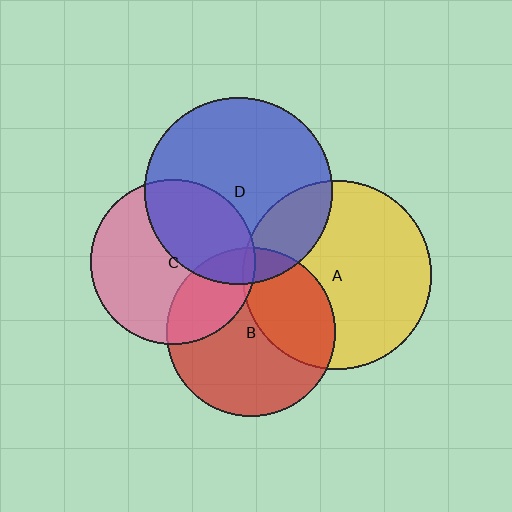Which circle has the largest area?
Circle A (yellow).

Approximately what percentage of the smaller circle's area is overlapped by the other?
Approximately 40%.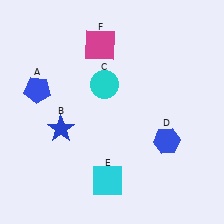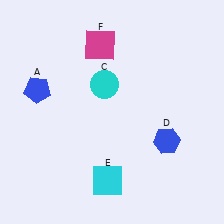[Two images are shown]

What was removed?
The blue star (B) was removed in Image 2.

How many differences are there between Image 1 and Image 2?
There is 1 difference between the two images.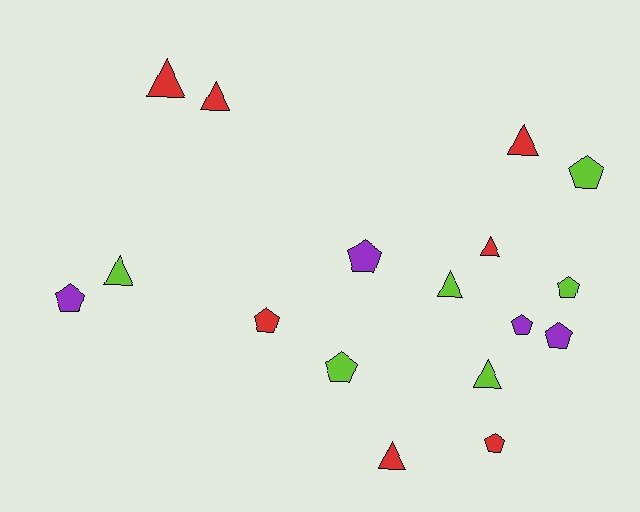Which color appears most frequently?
Red, with 7 objects.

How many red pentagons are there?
There are 2 red pentagons.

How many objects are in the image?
There are 17 objects.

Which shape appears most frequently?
Pentagon, with 9 objects.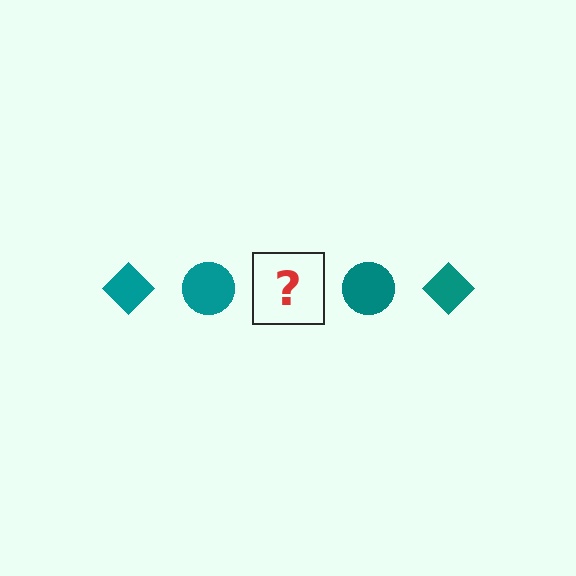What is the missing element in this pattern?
The missing element is a teal diamond.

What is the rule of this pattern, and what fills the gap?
The rule is that the pattern cycles through diamond, circle shapes in teal. The gap should be filled with a teal diamond.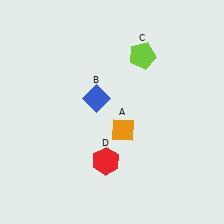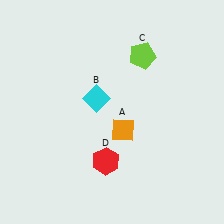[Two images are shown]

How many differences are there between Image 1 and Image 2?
There is 1 difference between the two images.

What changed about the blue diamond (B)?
In Image 1, B is blue. In Image 2, it changed to cyan.